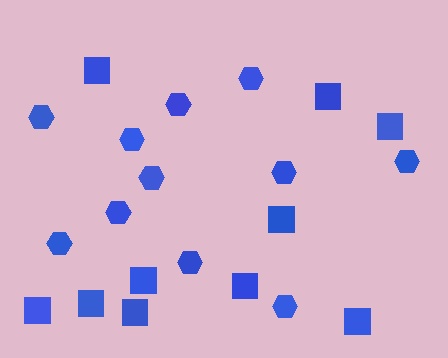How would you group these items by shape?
There are 2 groups: one group of hexagons (11) and one group of squares (10).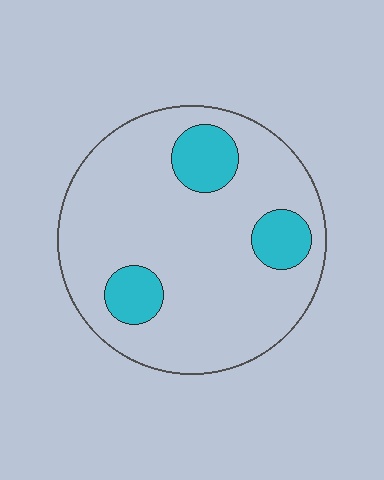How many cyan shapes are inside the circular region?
3.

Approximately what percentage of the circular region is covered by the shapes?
Approximately 15%.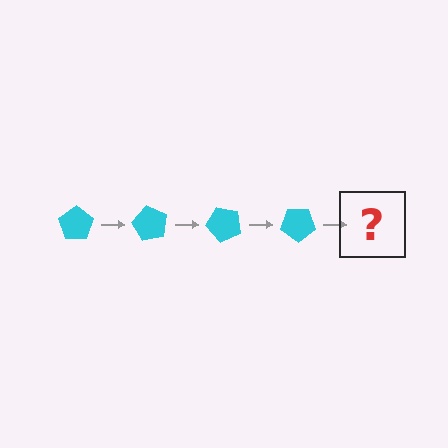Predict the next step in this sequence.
The next step is a cyan pentagon rotated 240 degrees.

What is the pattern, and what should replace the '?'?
The pattern is that the pentagon rotates 60 degrees each step. The '?' should be a cyan pentagon rotated 240 degrees.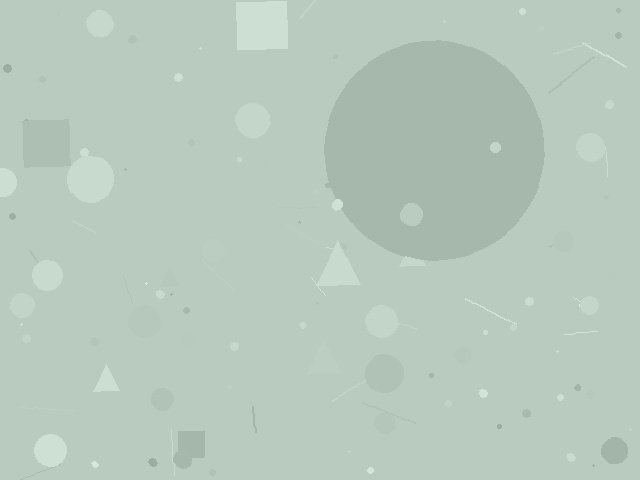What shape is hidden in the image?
A circle is hidden in the image.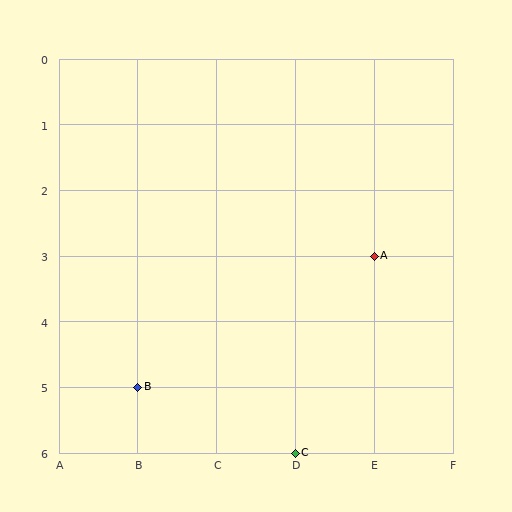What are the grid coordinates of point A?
Point A is at grid coordinates (E, 3).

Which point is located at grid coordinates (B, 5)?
Point B is at (B, 5).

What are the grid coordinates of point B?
Point B is at grid coordinates (B, 5).